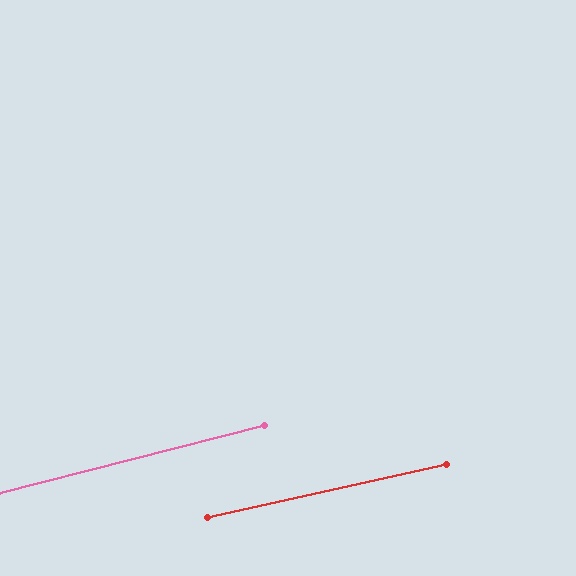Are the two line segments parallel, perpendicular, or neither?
Parallel — their directions differ by only 1.7°.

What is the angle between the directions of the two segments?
Approximately 2 degrees.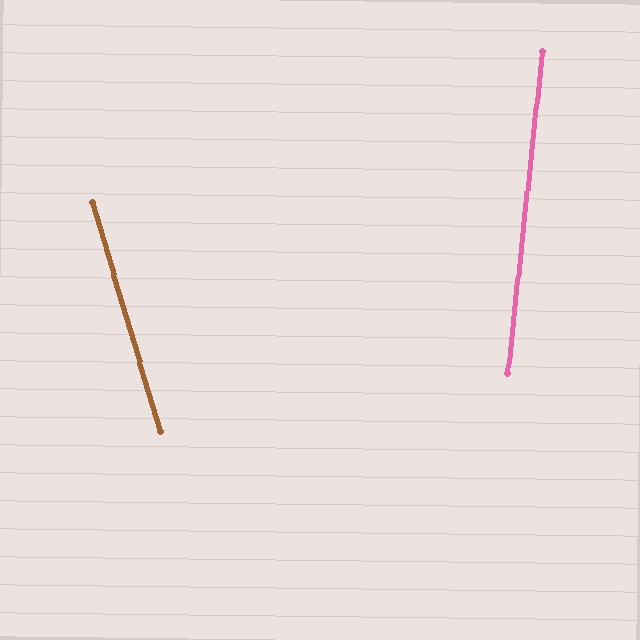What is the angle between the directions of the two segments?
Approximately 23 degrees.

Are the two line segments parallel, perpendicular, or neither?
Neither parallel nor perpendicular — they differ by about 23°.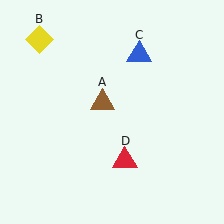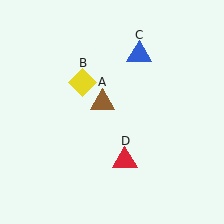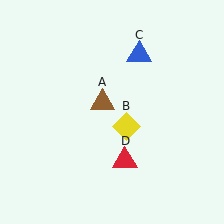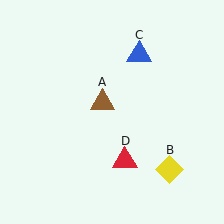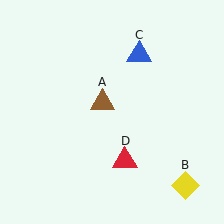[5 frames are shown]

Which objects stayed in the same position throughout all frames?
Brown triangle (object A) and blue triangle (object C) and red triangle (object D) remained stationary.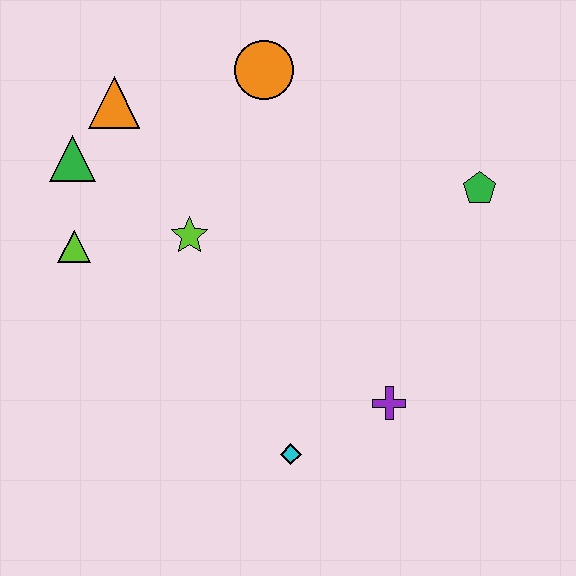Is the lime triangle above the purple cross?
Yes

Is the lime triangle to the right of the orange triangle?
No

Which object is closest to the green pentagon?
The purple cross is closest to the green pentagon.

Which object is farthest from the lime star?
The green pentagon is farthest from the lime star.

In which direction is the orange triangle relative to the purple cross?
The orange triangle is above the purple cross.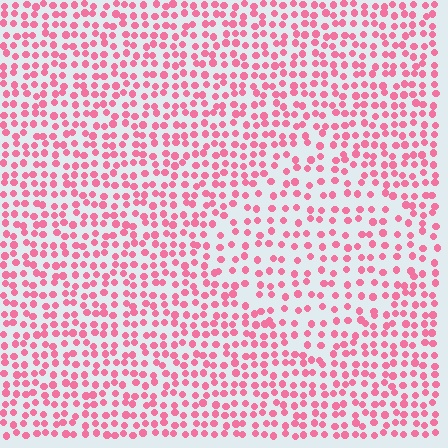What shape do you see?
I see a diamond.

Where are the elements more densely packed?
The elements are more densely packed outside the diamond boundary.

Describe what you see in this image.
The image contains small pink elements arranged at two different densities. A diamond-shaped region is visible where the elements are less densely packed than the surrounding area.